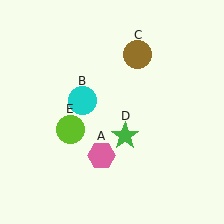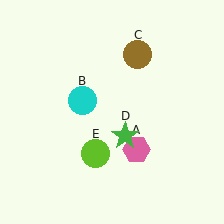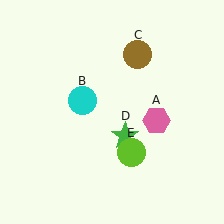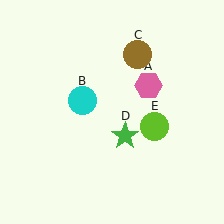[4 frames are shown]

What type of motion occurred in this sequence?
The pink hexagon (object A), lime circle (object E) rotated counterclockwise around the center of the scene.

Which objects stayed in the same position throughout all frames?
Cyan circle (object B) and brown circle (object C) and green star (object D) remained stationary.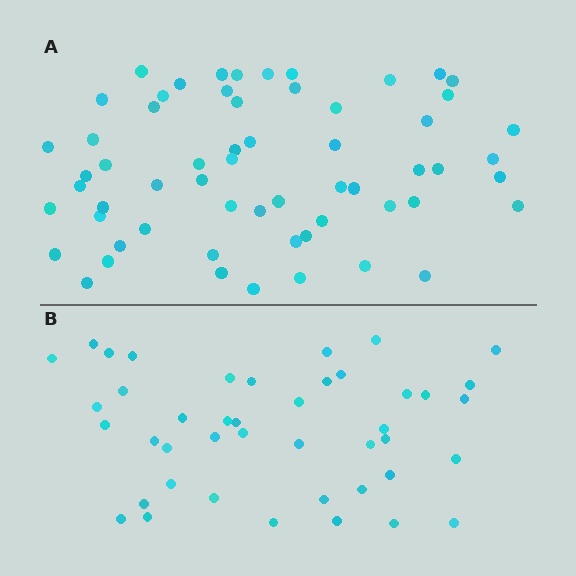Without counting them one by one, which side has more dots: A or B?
Region A (the top region) has more dots.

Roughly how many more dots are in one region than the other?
Region A has approximately 15 more dots than region B.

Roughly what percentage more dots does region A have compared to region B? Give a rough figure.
About 40% more.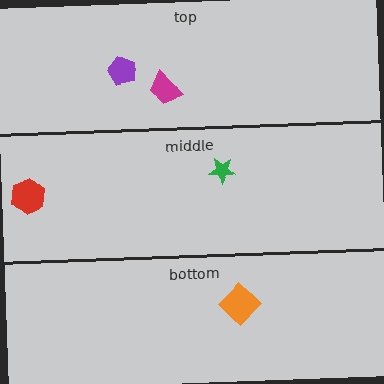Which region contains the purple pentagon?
The top region.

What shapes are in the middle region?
The green star, the red hexagon.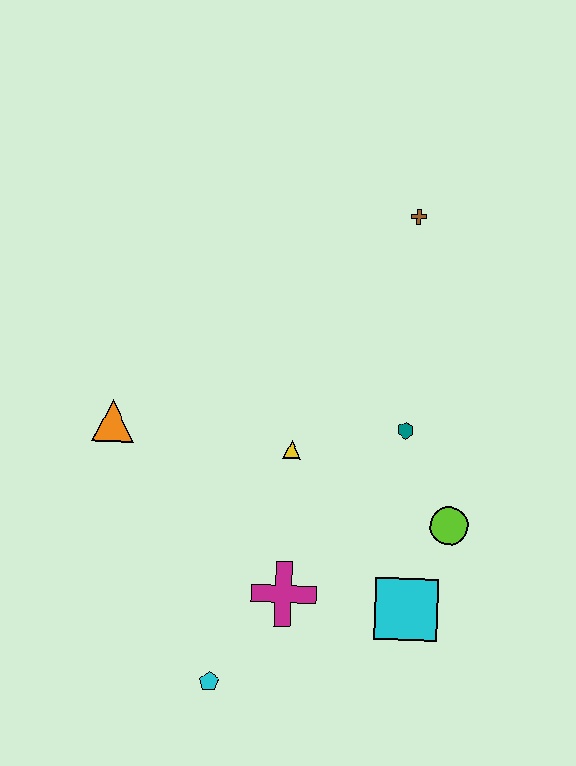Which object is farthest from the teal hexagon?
The cyan pentagon is farthest from the teal hexagon.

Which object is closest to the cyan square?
The lime circle is closest to the cyan square.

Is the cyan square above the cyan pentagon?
Yes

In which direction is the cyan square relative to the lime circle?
The cyan square is below the lime circle.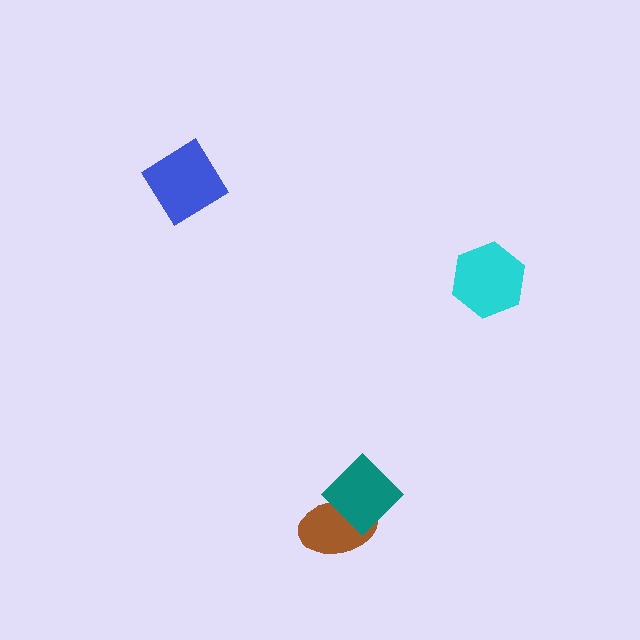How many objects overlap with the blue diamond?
0 objects overlap with the blue diamond.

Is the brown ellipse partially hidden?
Yes, it is partially covered by another shape.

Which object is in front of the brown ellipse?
The teal diamond is in front of the brown ellipse.